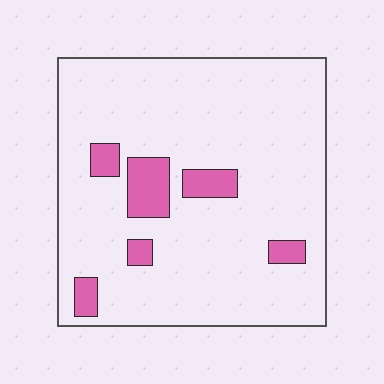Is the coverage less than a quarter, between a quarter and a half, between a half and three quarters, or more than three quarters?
Less than a quarter.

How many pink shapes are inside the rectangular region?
6.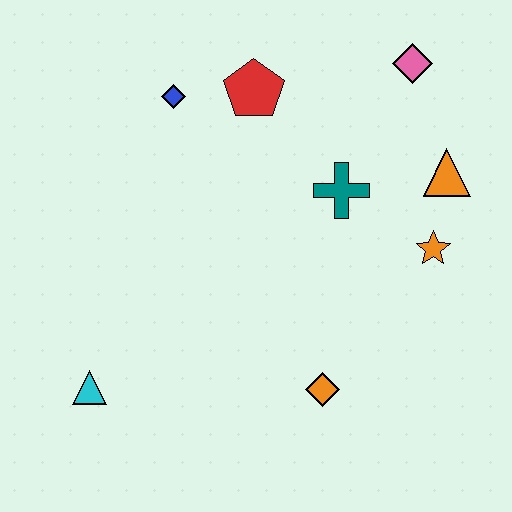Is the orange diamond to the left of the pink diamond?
Yes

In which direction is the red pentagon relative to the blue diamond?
The red pentagon is to the right of the blue diamond.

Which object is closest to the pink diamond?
The orange triangle is closest to the pink diamond.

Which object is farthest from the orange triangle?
The cyan triangle is farthest from the orange triangle.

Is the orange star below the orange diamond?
No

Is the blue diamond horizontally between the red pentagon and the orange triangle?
No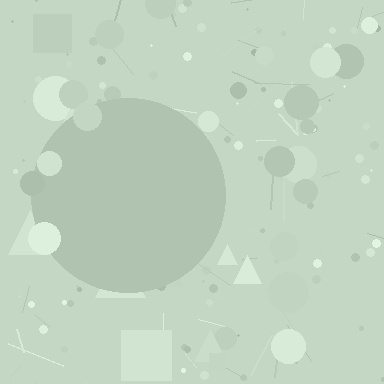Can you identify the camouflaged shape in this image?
The camouflaged shape is a circle.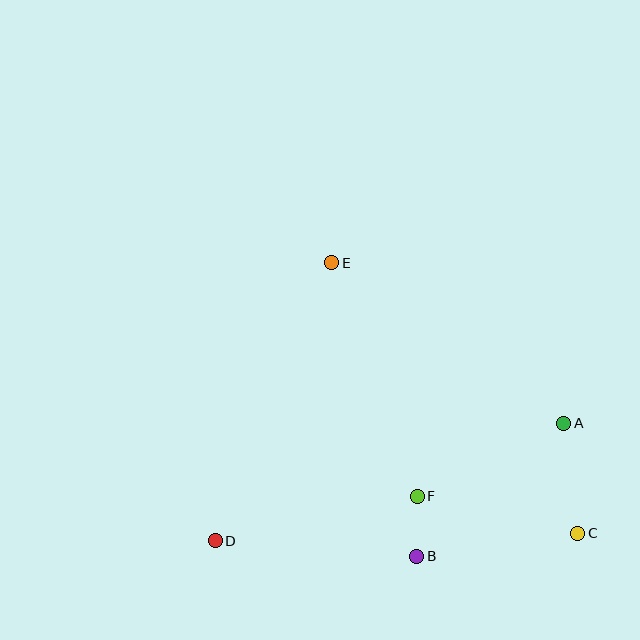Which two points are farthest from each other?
Points A and D are farthest from each other.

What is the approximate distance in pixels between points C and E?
The distance between C and E is approximately 365 pixels.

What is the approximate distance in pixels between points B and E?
The distance between B and E is approximately 305 pixels.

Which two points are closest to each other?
Points B and F are closest to each other.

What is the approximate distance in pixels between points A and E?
The distance between A and E is approximately 282 pixels.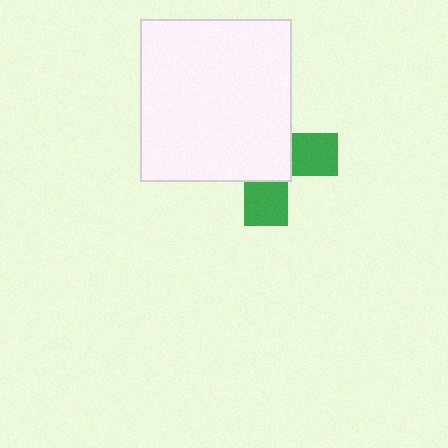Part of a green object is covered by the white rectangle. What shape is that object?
It is a cross.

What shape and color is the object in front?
The object in front is a white rectangle.